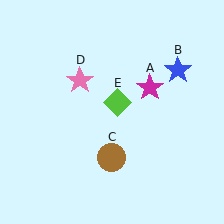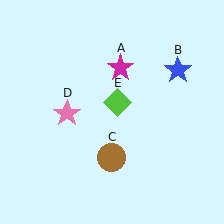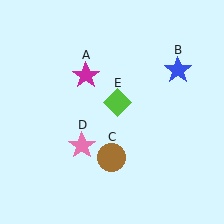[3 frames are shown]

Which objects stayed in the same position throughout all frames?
Blue star (object B) and brown circle (object C) and lime diamond (object E) remained stationary.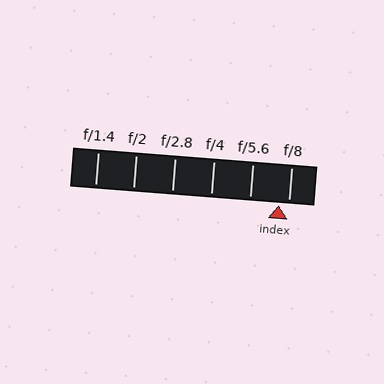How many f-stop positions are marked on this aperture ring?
There are 6 f-stop positions marked.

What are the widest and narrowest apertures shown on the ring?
The widest aperture shown is f/1.4 and the narrowest is f/8.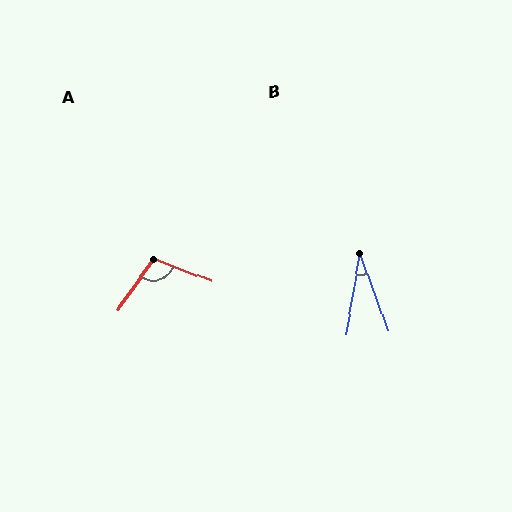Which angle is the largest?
A, at approximately 103 degrees.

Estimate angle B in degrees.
Approximately 29 degrees.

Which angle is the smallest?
B, at approximately 29 degrees.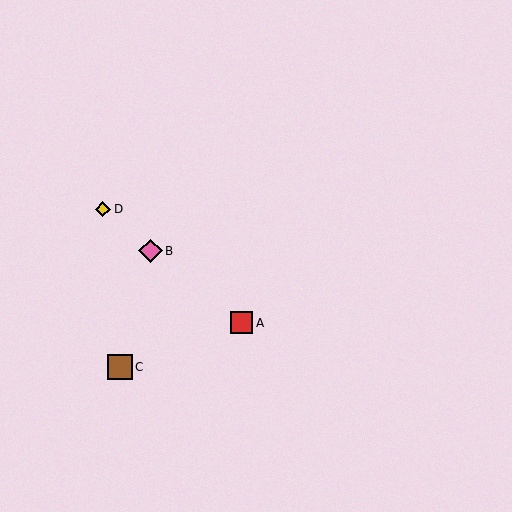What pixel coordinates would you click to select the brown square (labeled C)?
Click at (120, 367) to select the brown square C.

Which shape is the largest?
The brown square (labeled C) is the largest.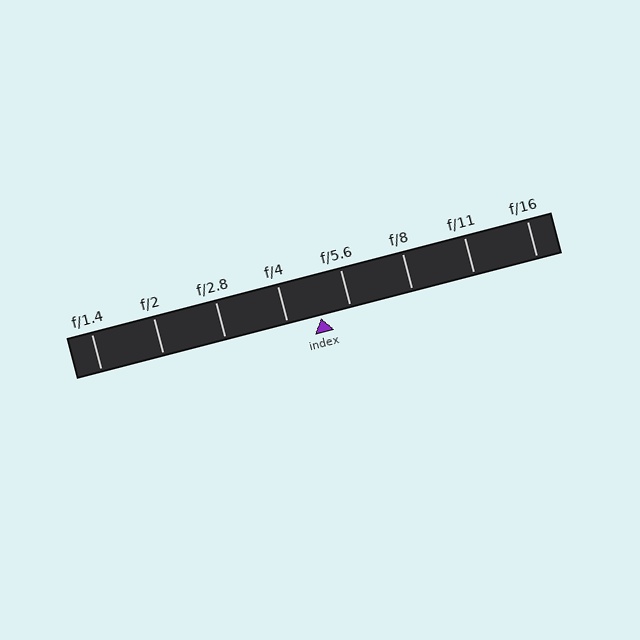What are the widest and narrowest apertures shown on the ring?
The widest aperture shown is f/1.4 and the narrowest is f/16.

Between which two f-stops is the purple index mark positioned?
The index mark is between f/4 and f/5.6.